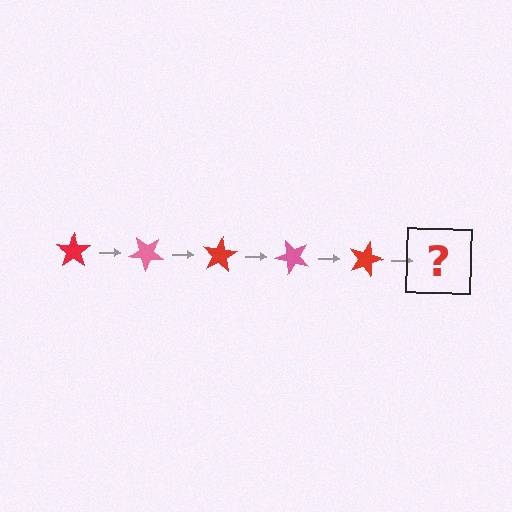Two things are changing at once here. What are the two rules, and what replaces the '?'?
The two rules are that it rotates 40 degrees each step and the color cycles through red and pink. The '?' should be a pink star, rotated 200 degrees from the start.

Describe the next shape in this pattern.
It should be a pink star, rotated 200 degrees from the start.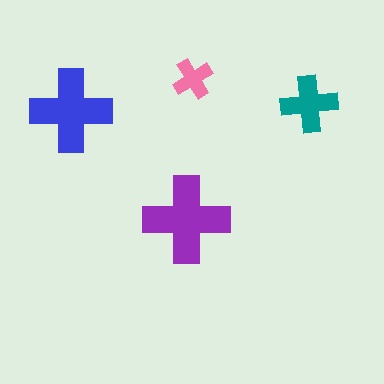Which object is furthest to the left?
The blue cross is leftmost.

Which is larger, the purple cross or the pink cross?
The purple one.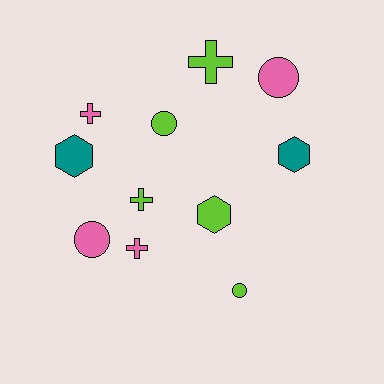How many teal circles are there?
There are no teal circles.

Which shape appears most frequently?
Circle, with 4 objects.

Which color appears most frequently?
Lime, with 5 objects.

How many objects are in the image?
There are 11 objects.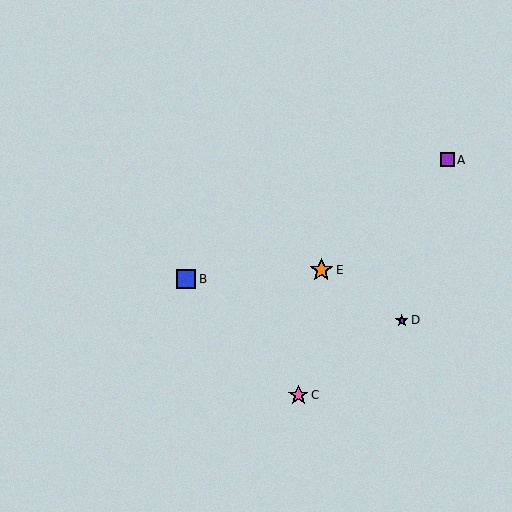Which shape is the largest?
The orange star (labeled E) is the largest.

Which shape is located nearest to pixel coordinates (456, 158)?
The purple square (labeled A) at (447, 160) is nearest to that location.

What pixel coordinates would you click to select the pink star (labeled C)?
Click at (298, 395) to select the pink star C.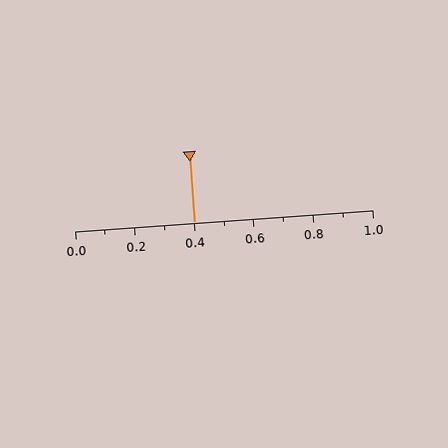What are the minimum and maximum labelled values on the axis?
The axis runs from 0.0 to 1.0.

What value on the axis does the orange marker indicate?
The marker indicates approximately 0.4.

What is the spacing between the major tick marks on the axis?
The major ticks are spaced 0.2 apart.